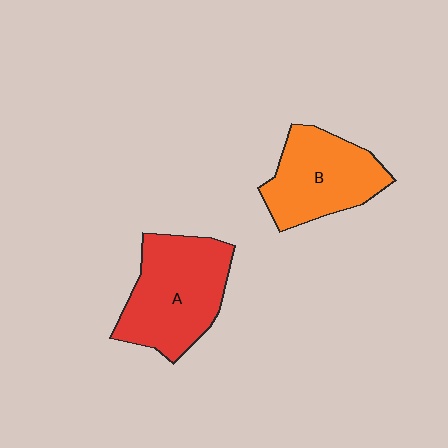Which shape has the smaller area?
Shape B (orange).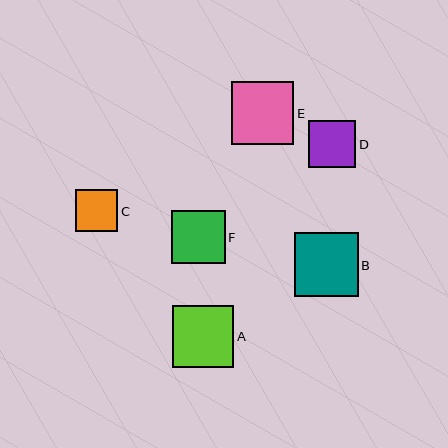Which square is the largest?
Square B is the largest with a size of approximately 64 pixels.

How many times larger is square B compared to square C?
Square B is approximately 1.5 times the size of square C.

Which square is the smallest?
Square C is the smallest with a size of approximately 43 pixels.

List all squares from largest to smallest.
From largest to smallest: B, E, A, F, D, C.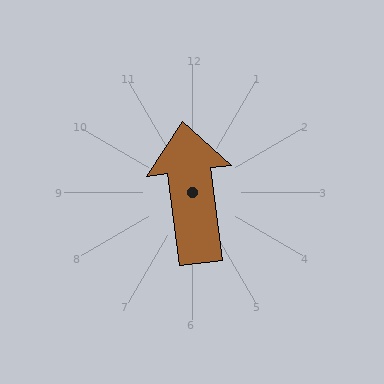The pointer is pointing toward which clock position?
Roughly 12 o'clock.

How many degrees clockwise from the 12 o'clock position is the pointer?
Approximately 353 degrees.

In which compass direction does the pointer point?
North.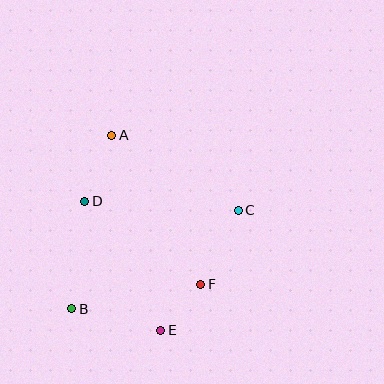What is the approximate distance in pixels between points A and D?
The distance between A and D is approximately 72 pixels.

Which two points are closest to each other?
Points E and F are closest to each other.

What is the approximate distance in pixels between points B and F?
The distance between B and F is approximately 131 pixels.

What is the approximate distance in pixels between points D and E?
The distance between D and E is approximately 150 pixels.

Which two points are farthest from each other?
Points A and E are farthest from each other.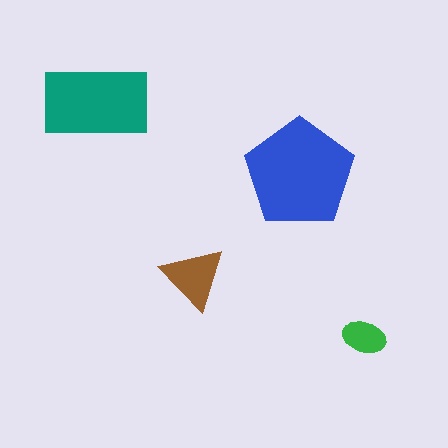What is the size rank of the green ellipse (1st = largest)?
4th.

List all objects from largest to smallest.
The blue pentagon, the teal rectangle, the brown triangle, the green ellipse.